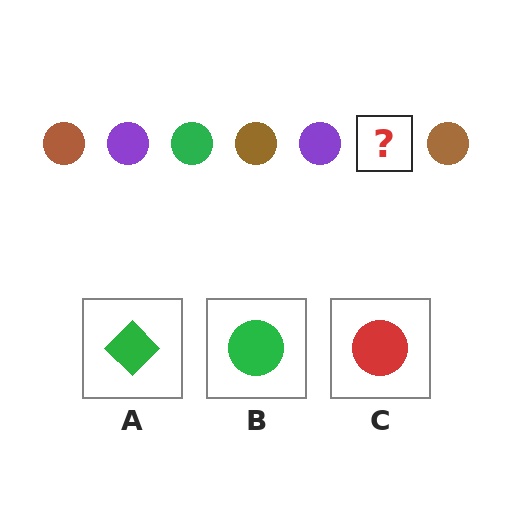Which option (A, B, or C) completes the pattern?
B.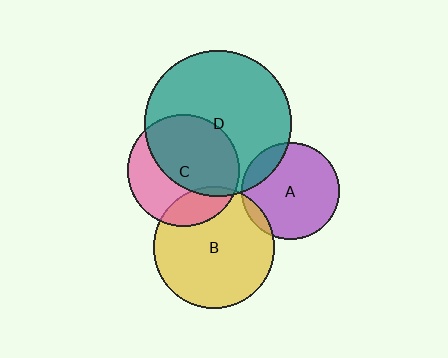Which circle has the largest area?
Circle D (teal).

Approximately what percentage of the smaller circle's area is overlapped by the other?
Approximately 5%.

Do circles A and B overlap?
Yes.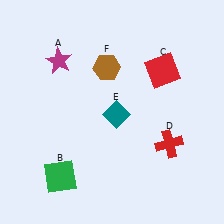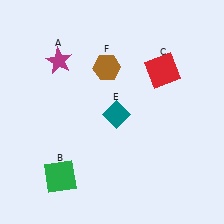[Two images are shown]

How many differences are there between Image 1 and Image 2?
There is 1 difference between the two images.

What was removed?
The red cross (D) was removed in Image 2.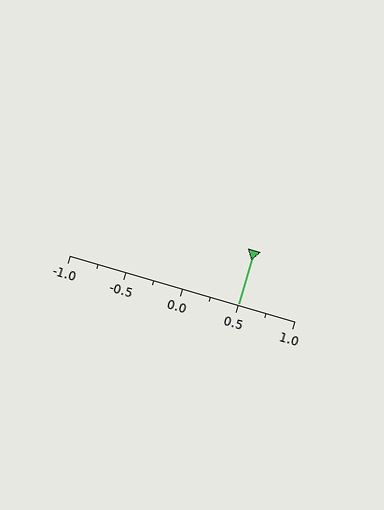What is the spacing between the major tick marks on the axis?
The major ticks are spaced 0.5 apart.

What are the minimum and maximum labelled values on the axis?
The axis runs from -1.0 to 1.0.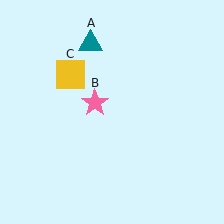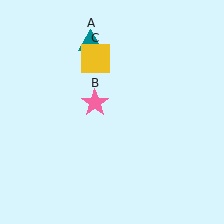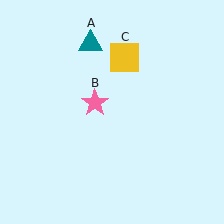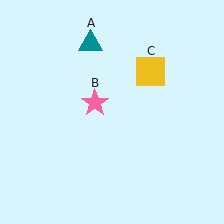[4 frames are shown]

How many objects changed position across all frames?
1 object changed position: yellow square (object C).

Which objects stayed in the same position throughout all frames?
Teal triangle (object A) and pink star (object B) remained stationary.